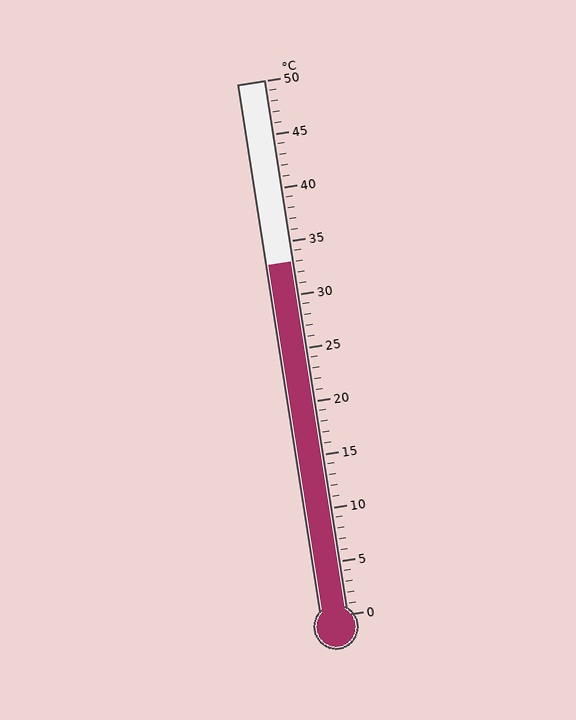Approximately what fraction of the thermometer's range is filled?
The thermometer is filled to approximately 65% of its range.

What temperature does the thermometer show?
The thermometer shows approximately 33°C.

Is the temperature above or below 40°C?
The temperature is below 40°C.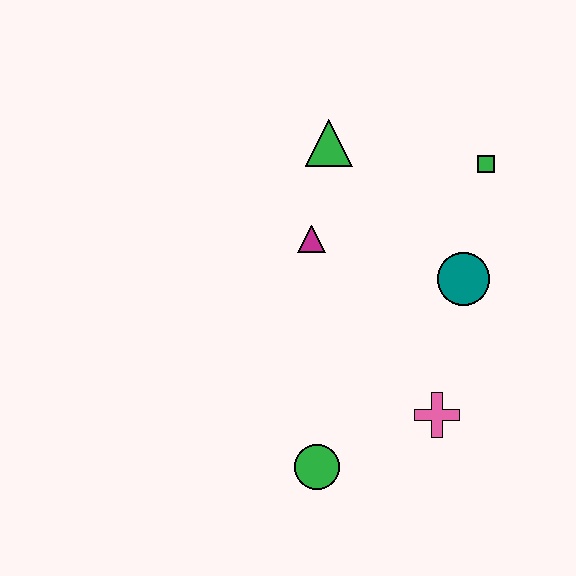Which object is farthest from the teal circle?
The green circle is farthest from the teal circle.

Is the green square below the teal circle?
No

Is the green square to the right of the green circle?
Yes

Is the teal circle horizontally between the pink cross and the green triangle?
No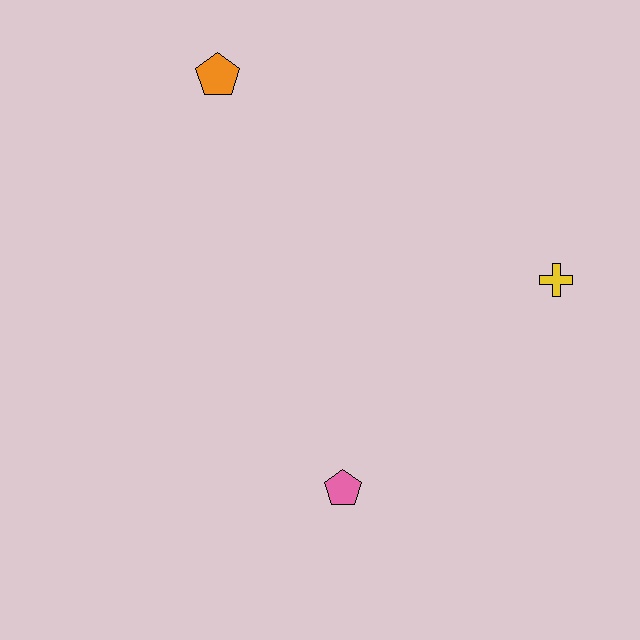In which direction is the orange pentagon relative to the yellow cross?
The orange pentagon is to the left of the yellow cross.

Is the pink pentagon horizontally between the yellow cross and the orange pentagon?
Yes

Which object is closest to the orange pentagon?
The yellow cross is closest to the orange pentagon.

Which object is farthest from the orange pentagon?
The pink pentagon is farthest from the orange pentagon.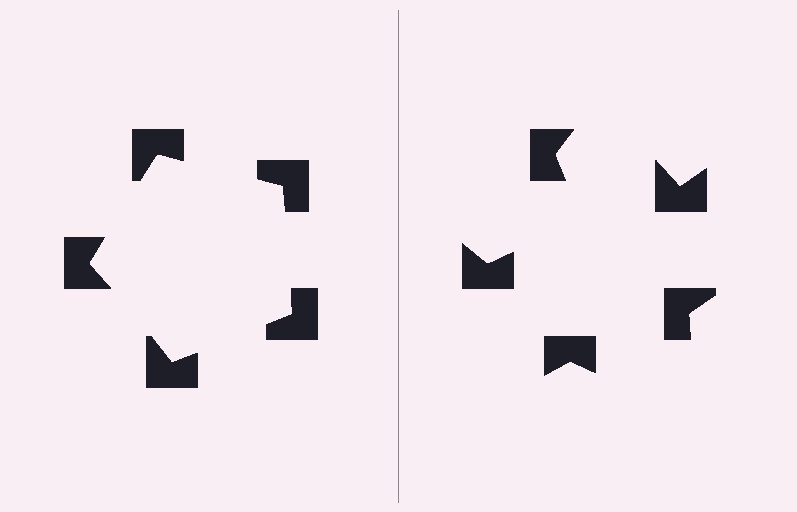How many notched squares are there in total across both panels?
10 — 5 on each side.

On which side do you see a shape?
An illusory pentagon appears on the left side. On the right side the wedge cuts are rotated, so no coherent shape forms.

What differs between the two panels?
The notched squares are positioned identically on both sides; only the wedge orientations differ. On the left they align to a pentagon; on the right they are misaligned.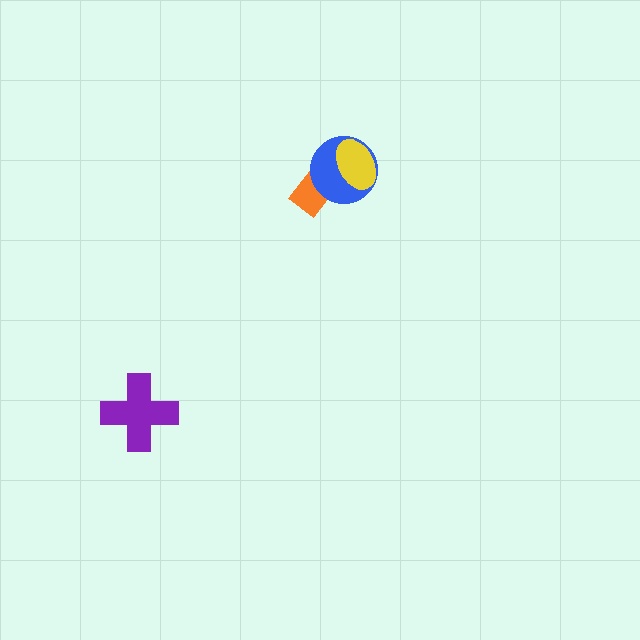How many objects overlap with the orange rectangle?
2 objects overlap with the orange rectangle.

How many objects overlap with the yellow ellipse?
2 objects overlap with the yellow ellipse.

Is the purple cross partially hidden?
No, no other shape covers it.